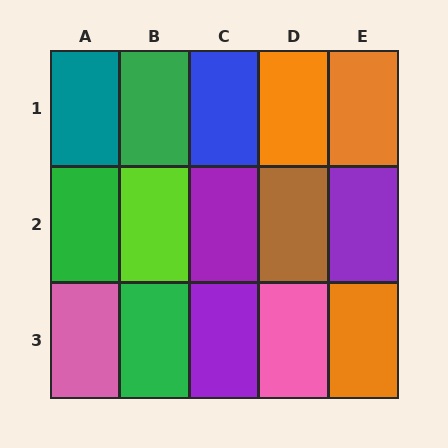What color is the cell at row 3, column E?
Orange.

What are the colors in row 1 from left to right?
Teal, green, blue, orange, orange.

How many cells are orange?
3 cells are orange.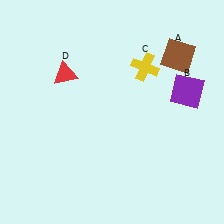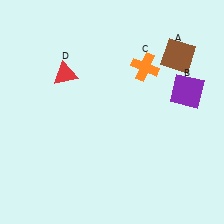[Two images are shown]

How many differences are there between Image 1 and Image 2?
There is 1 difference between the two images.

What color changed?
The cross (C) changed from yellow in Image 1 to orange in Image 2.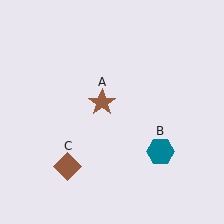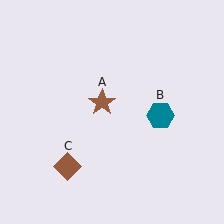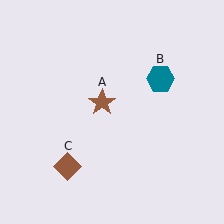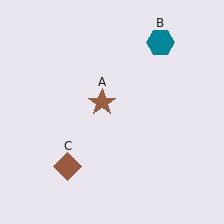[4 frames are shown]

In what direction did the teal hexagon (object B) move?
The teal hexagon (object B) moved up.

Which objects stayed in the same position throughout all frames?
Brown star (object A) and brown diamond (object C) remained stationary.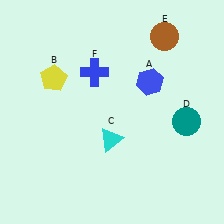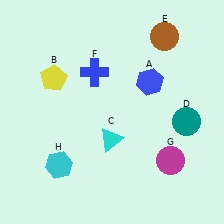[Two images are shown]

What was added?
A magenta circle (G), a cyan hexagon (H) were added in Image 2.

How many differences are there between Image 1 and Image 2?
There are 2 differences between the two images.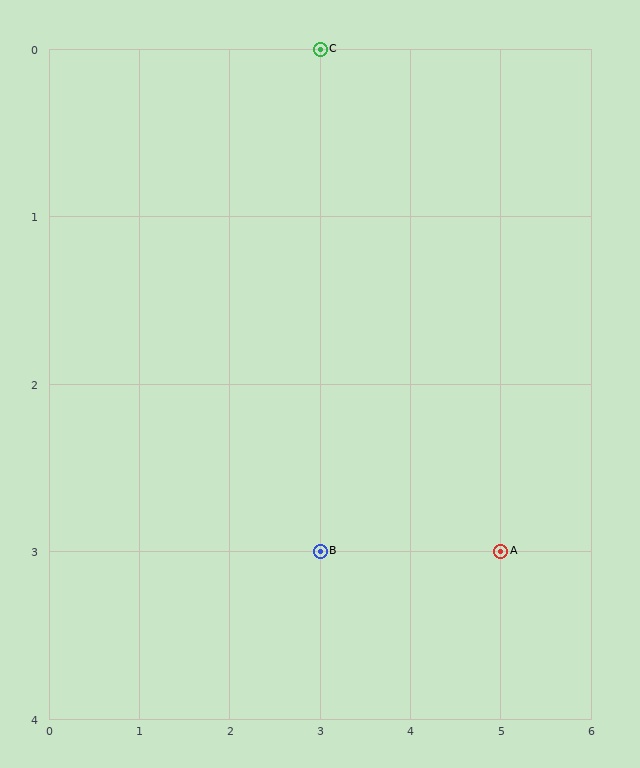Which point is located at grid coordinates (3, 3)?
Point B is at (3, 3).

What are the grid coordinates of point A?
Point A is at grid coordinates (5, 3).